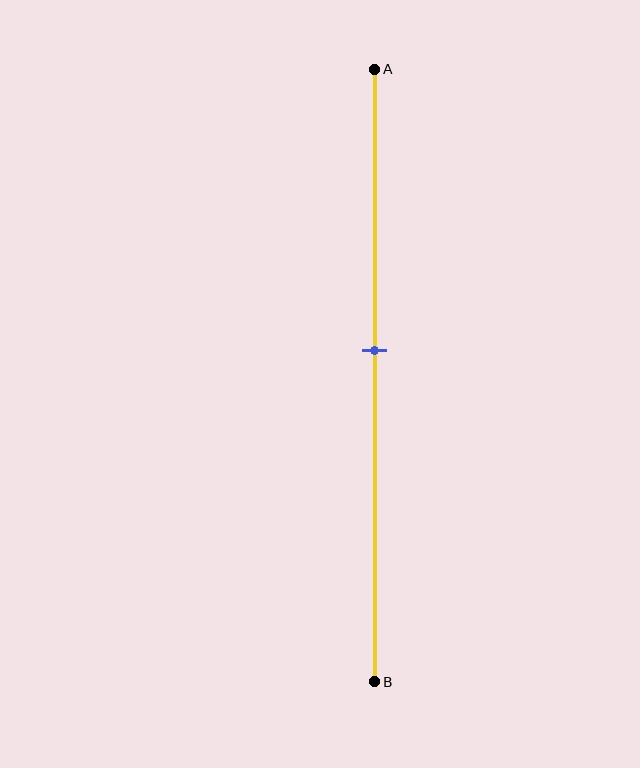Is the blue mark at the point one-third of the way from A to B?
No, the mark is at about 45% from A, not at the 33% one-third point.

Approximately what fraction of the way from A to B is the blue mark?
The blue mark is approximately 45% of the way from A to B.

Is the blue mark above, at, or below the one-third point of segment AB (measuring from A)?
The blue mark is below the one-third point of segment AB.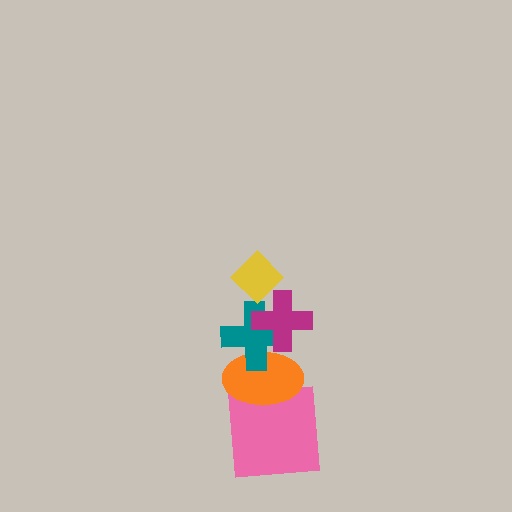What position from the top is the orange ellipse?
The orange ellipse is 4th from the top.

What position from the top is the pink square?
The pink square is 5th from the top.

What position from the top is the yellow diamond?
The yellow diamond is 1st from the top.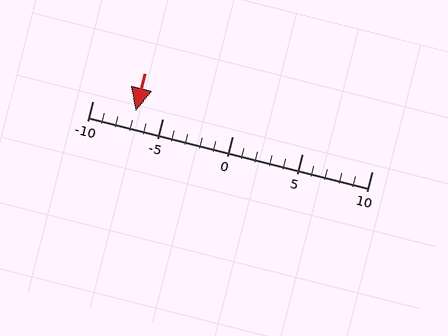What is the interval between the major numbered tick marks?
The major tick marks are spaced 5 units apart.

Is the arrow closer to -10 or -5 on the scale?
The arrow is closer to -5.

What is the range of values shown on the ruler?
The ruler shows values from -10 to 10.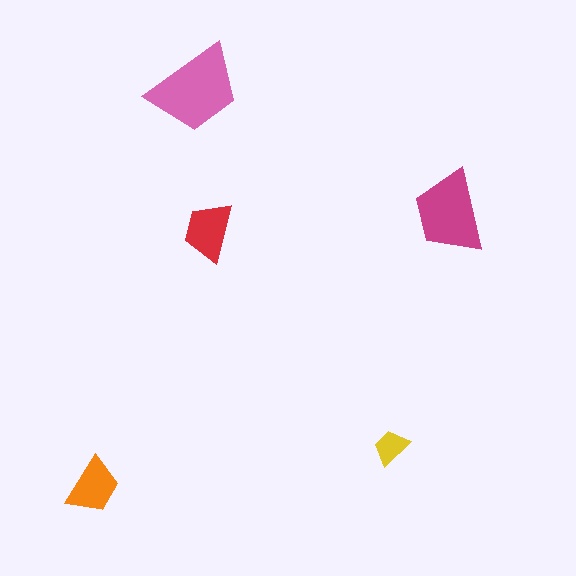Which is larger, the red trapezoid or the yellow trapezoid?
The red one.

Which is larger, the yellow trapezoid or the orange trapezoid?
The orange one.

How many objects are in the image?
There are 5 objects in the image.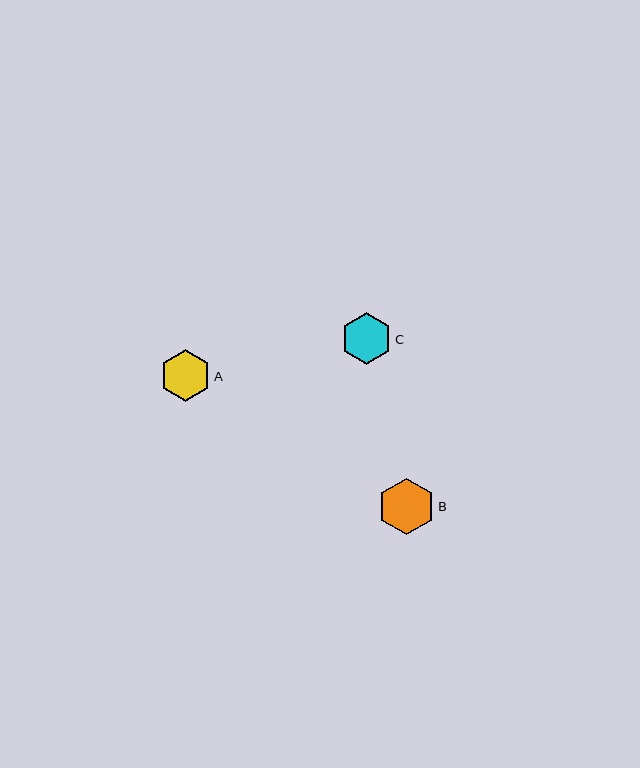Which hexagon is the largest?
Hexagon B is the largest with a size of approximately 57 pixels.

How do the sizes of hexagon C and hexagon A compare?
Hexagon C and hexagon A are approximately the same size.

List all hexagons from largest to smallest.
From largest to smallest: B, C, A.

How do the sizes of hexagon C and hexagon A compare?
Hexagon C and hexagon A are approximately the same size.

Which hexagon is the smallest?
Hexagon A is the smallest with a size of approximately 52 pixels.